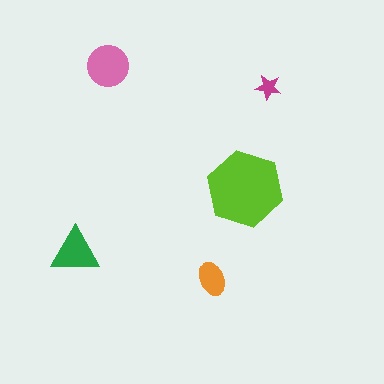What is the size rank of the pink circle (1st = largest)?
2nd.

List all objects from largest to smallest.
The lime hexagon, the pink circle, the green triangle, the orange ellipse, the magenta star.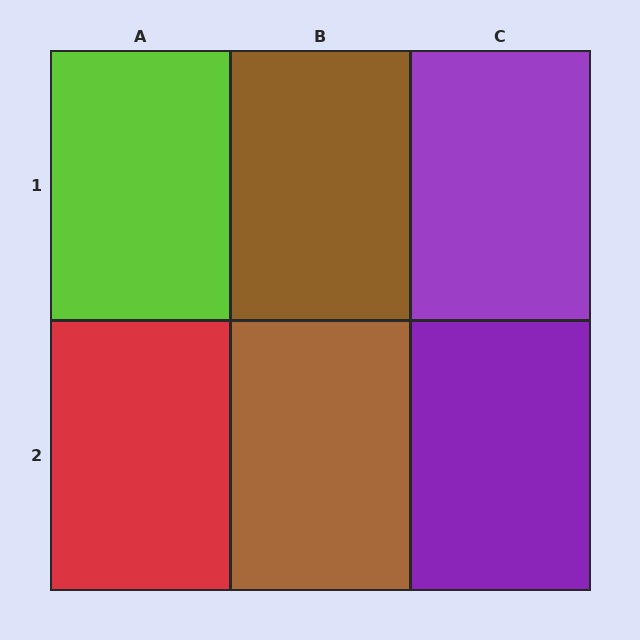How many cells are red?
1 cell is red.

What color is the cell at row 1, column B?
Brown.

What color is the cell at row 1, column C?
Purple.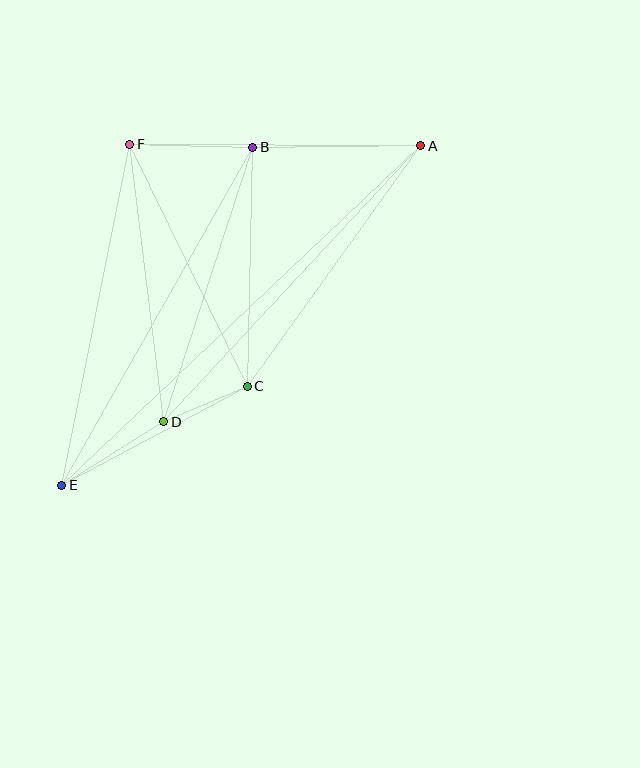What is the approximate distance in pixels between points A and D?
The distance between A and D is approximately 377 pixels.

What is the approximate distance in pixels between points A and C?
The distance between A and C is approximately 297 pixels.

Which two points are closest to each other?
Points C and D are closest to each other.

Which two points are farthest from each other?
Points A and E are farthest from each other.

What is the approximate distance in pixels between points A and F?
The distance between A and F is approximately 291 pixels.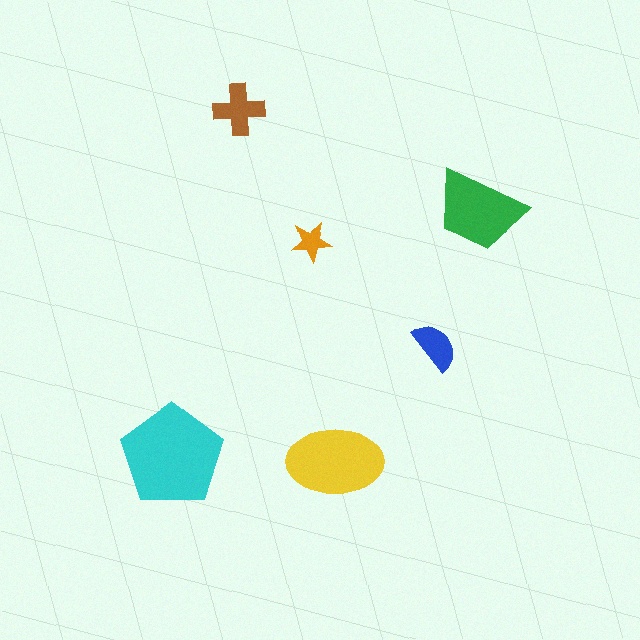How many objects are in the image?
There are 6 objects in the image.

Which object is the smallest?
The orange star.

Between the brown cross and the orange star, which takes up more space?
The brown cross.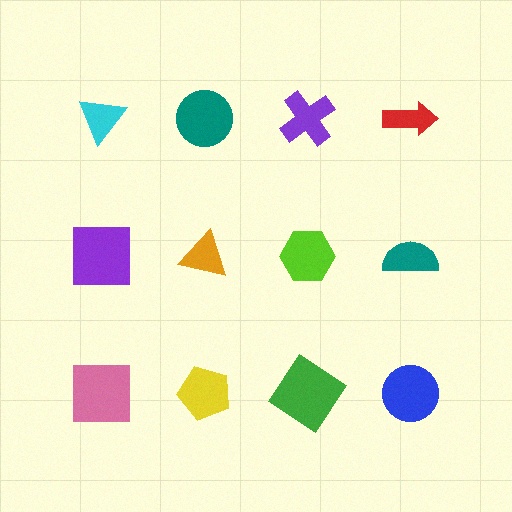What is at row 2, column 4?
A teal semicircle.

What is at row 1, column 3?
A purple cross.